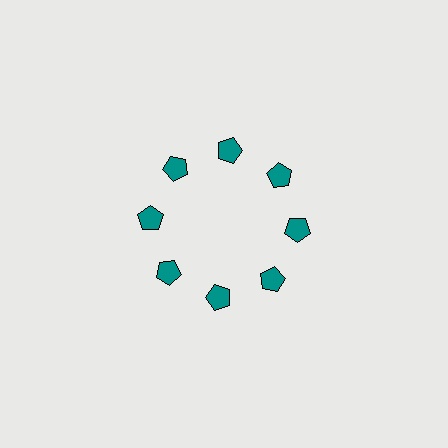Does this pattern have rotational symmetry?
Yes, this pattern has 8-fold rotational symmetry. It looks the same after rotating 45 degrees around the center.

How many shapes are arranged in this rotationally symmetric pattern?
There are 8 shapes, arranged in 8 groups of 1.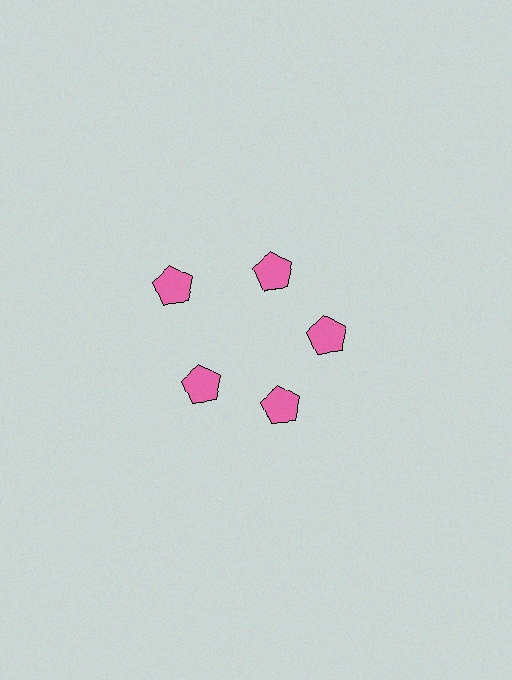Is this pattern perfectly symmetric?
No. The 5 pink pentagons are arranged in a ring, but one element near the 10 o'clock position is pushed outward from the center, breaking the 5-fold rotational symmetry.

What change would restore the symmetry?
The symmetry would be restored by moving it inward, back onto the ring so that all 5 pentagons sit at equal angles and equal distance from the center.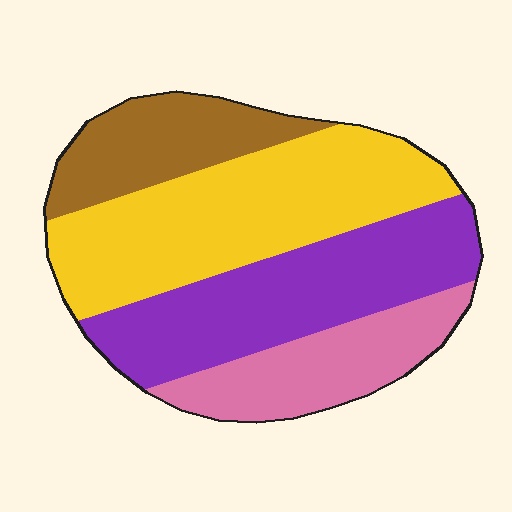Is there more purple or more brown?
Purple.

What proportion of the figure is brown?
Brown takes up about one sixth (1/6) of the figure.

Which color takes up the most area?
Yellow, at roughly 35%.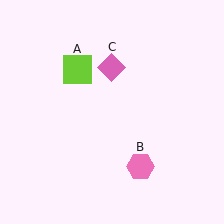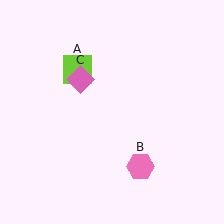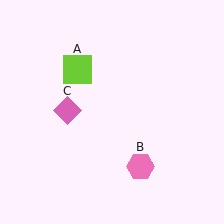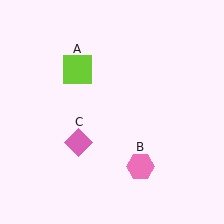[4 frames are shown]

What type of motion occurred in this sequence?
The pink diamond (object C) rotated counterclockwise around the center of the scene.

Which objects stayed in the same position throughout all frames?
Lime square (object A) and pink hexagon (object B) remained stationary.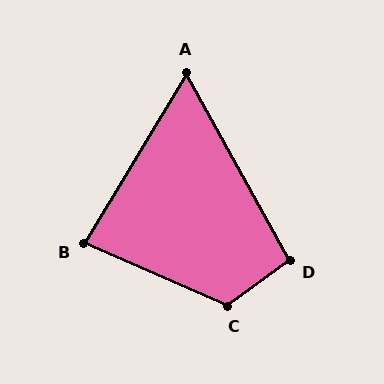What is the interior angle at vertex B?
Approximately 83 degrees (acute).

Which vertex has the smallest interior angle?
A, at approximately 60 degrees.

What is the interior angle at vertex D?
Approximately 97 degrees (obtuse).